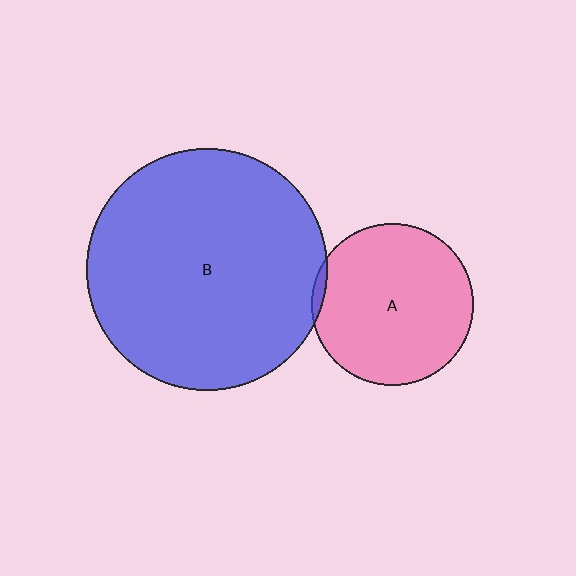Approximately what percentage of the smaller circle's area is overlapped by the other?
Approximately 5%.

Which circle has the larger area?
Circle B (blue).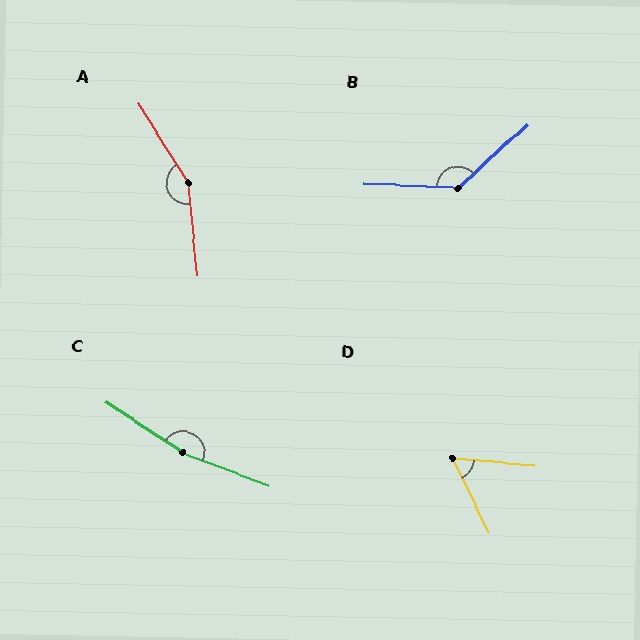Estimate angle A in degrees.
Approximately 154 degrees.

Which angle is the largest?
C, at approximately 167 degrees.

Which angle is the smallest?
D, at approximately 59 degrees.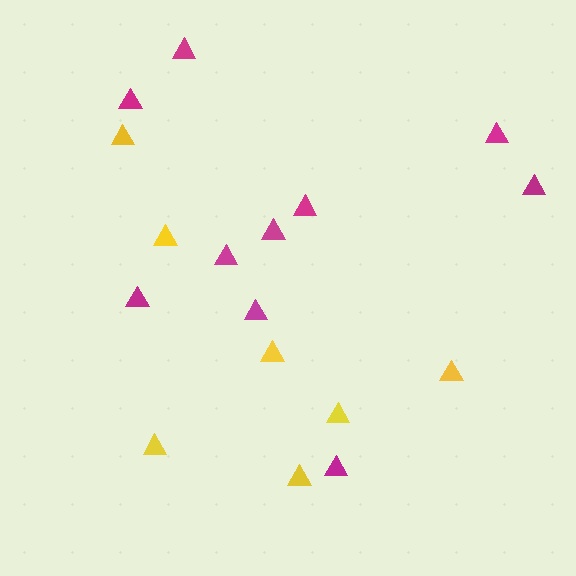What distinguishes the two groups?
There are 2 groups: one group of yellow triangles (7) and one group of magenta triangles (10).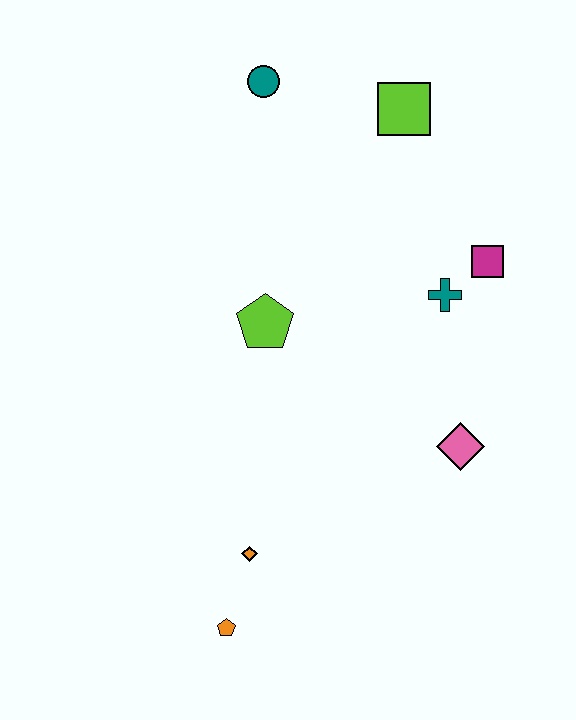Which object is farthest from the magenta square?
The orange pentagon is farthest from the magenta square.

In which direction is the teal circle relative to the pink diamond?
The teal circle is above the pink diamond.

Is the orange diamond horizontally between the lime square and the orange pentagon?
Yes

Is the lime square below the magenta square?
No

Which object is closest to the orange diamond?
The orange pentagon is closest to the orange diamond.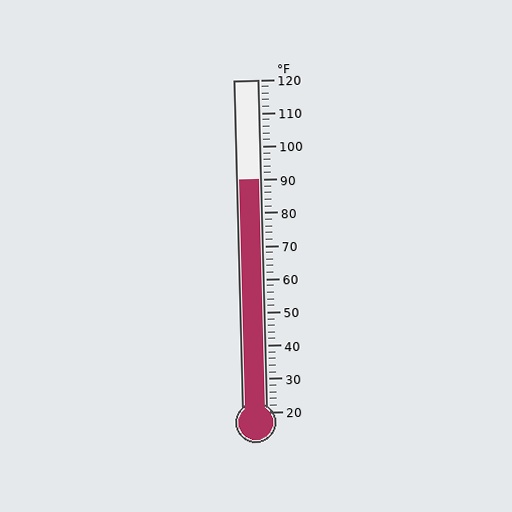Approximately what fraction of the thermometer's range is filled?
The thermometer is filled to approximately 70% of its range.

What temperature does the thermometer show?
The thermometer shows approximately 90°F.